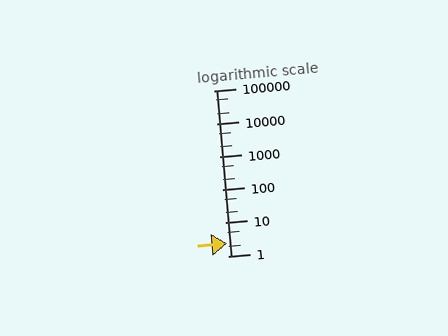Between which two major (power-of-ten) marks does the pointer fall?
The pointer is between 1 and 10.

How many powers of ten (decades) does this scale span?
The scale spans 5 decades, from 1 to 100000.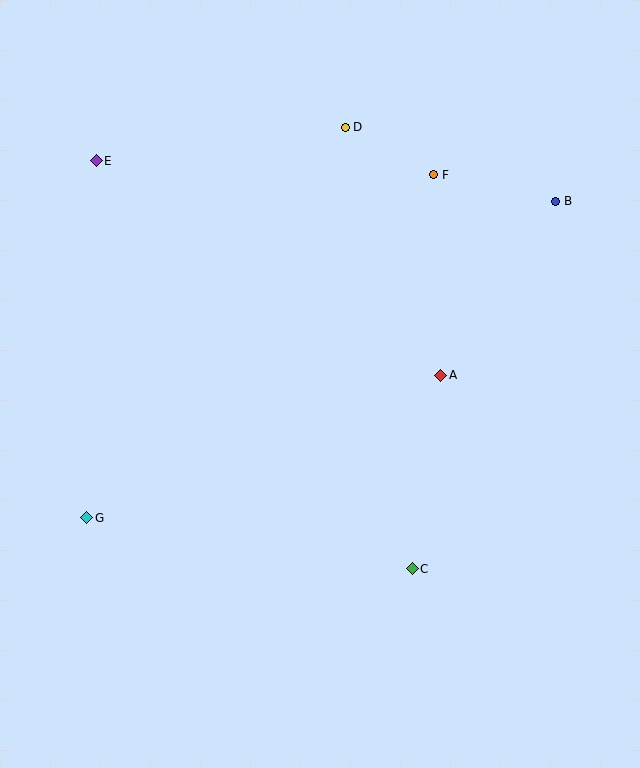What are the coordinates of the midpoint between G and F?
The midpoint between G and F is at (260, 346).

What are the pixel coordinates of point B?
Point B is at (556, 201).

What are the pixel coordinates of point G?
Point G is at (87, 518).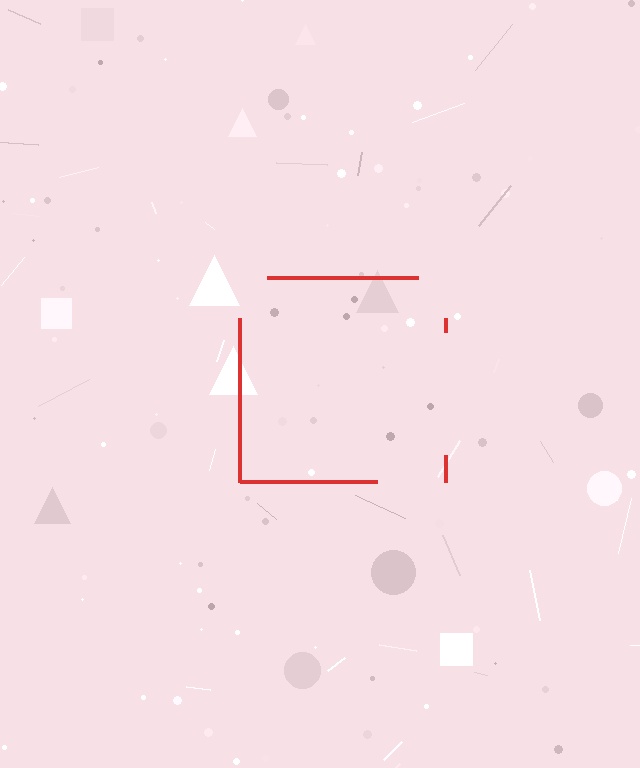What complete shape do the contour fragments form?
The contour fragments form a square.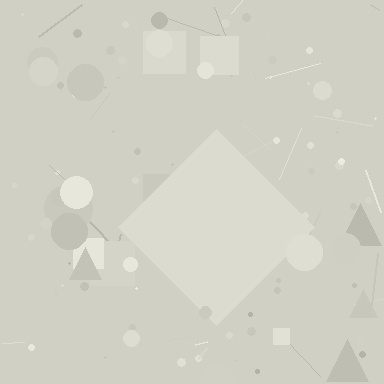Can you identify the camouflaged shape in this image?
The camouflaged shape is a diamond.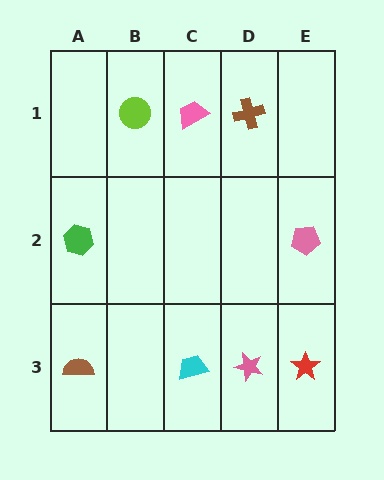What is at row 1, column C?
A pink trapezoid.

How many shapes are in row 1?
3 shapes.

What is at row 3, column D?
A pink star.